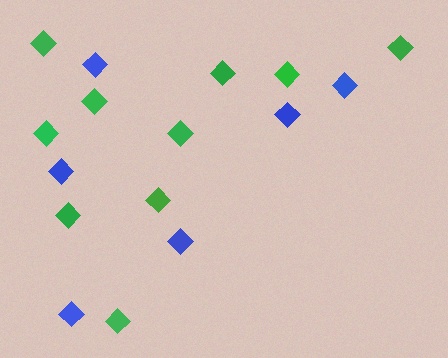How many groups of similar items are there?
There are 2 groups: one group of blue diamonds (6) and one group of green diamonds (10).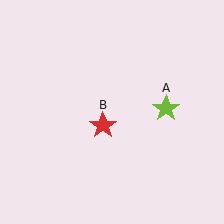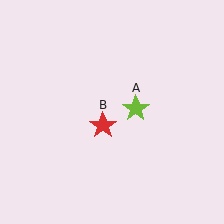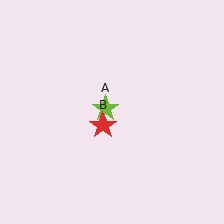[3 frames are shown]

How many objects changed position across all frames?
1 object changed position: lime star (object A).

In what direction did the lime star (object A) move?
The lime star (object A) moved left.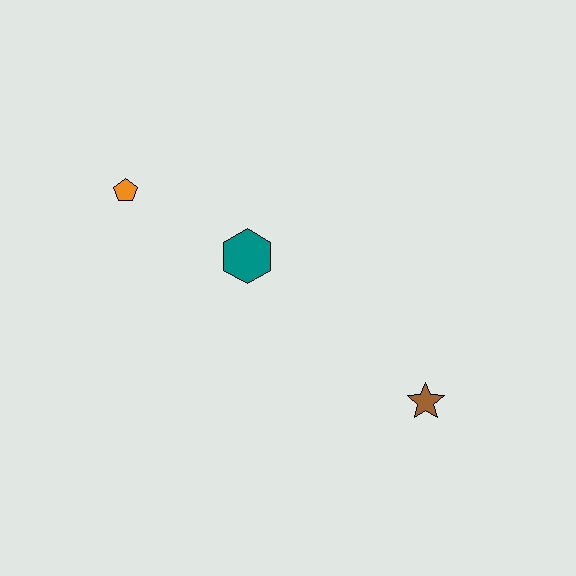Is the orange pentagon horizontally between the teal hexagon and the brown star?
No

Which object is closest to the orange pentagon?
The teal hexagon is closest to the orange pentagon.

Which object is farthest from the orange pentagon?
The brown star is farthest from the orange pentagon.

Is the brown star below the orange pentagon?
Yes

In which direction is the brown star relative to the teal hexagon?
The brown star is to the right of the teal hexagon.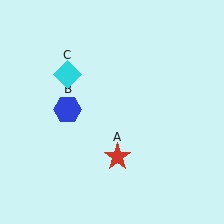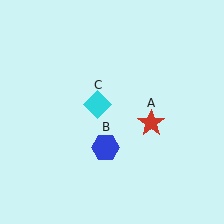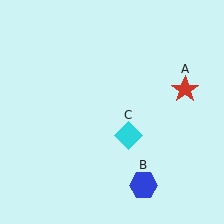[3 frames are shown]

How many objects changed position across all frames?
3 objects changed position: red star (object A), blue hexagon (object B), cyan diamond (object C).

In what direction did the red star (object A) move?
The red star (object A) moved up and to the right.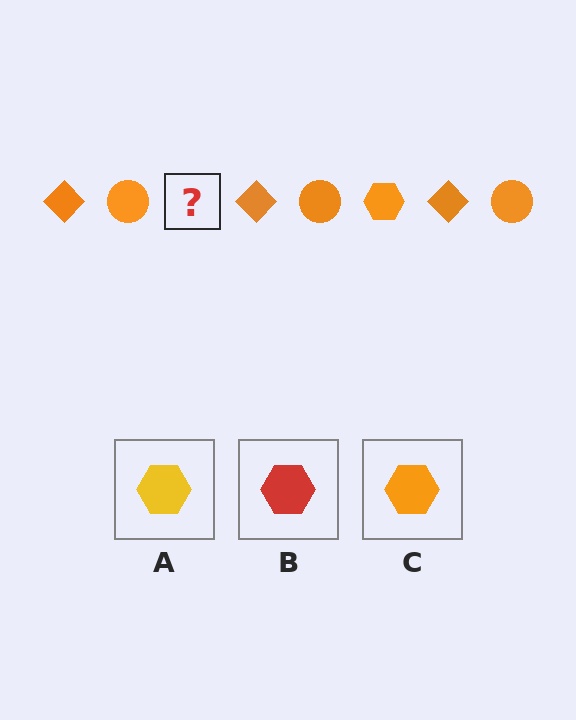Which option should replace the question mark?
Option C.